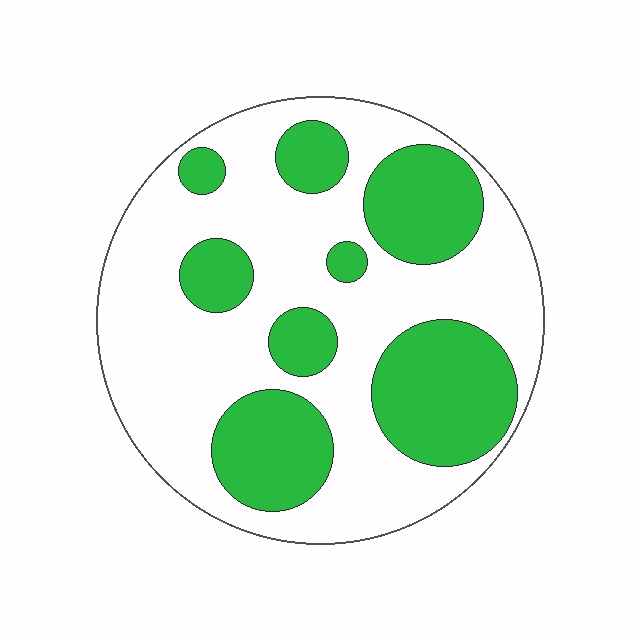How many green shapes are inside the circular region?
8.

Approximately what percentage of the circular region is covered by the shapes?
Approximately 35%.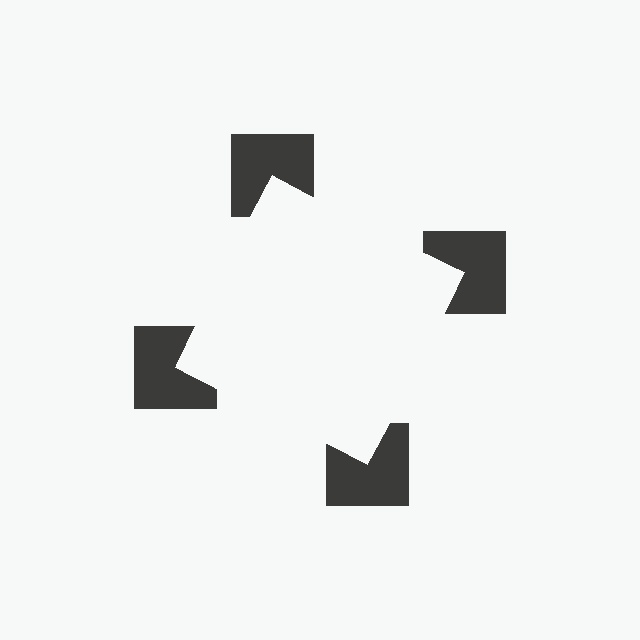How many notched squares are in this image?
There are 4 — one at each vertex of the illusory square.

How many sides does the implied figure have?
4 sides.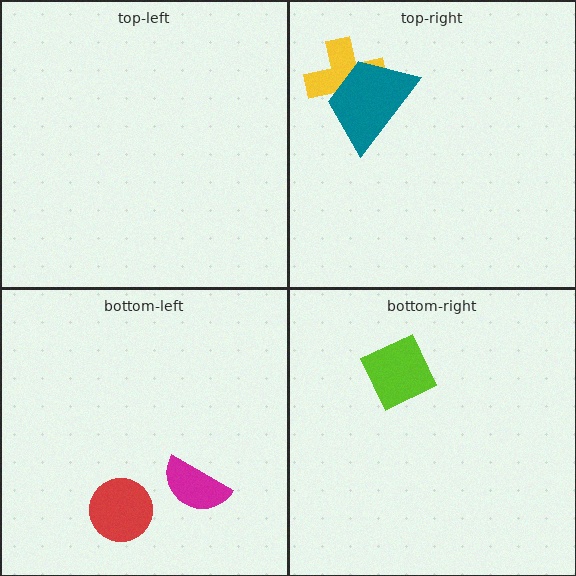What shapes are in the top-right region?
The yellow cross, the teal trapezoid.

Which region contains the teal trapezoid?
The top-right region.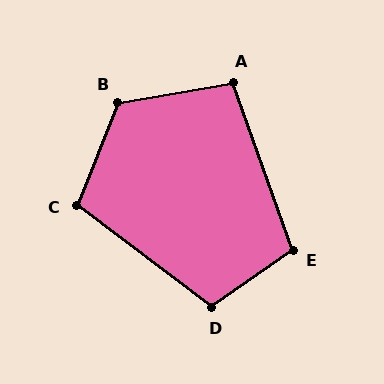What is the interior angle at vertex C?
Approximately 105 degrees (obtuse).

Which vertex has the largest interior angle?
B, at approximately 121 degrees.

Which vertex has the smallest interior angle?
A, at approximately 100 degrees.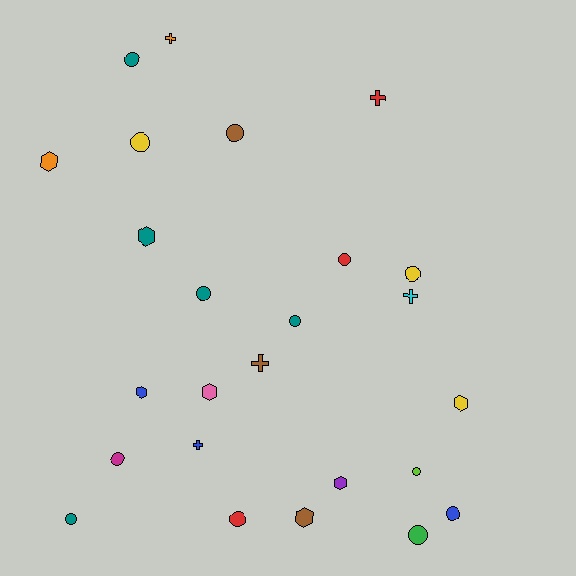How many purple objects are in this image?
There is 1 purple object.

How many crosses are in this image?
There are 5 crosses.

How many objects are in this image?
There are 25 objects.